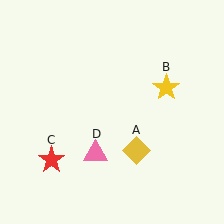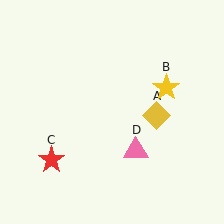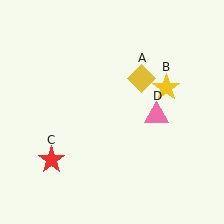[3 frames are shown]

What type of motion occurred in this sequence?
The yellow diamond (object A), pink triangle (object D) rotated counterclockwise around the center of the scene.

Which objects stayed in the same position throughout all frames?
Yellow star (object B) and red star (object C) remained stationary.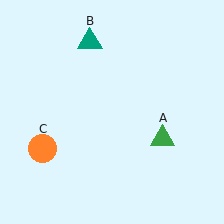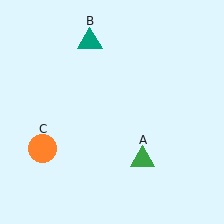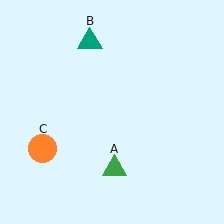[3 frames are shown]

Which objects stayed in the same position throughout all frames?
Teal triangle (object B) and orange circle (object C) remained stationary.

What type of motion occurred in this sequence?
The green triangle (object A) rotated clockwise around the center of the scene.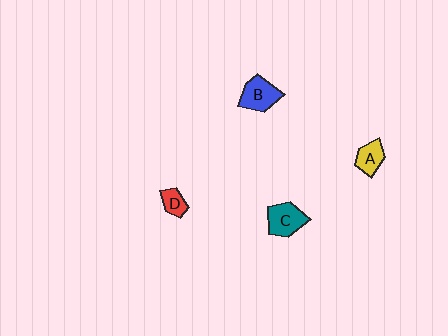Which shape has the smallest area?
Shape D (red).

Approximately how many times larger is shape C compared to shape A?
Approximately 1.4 times.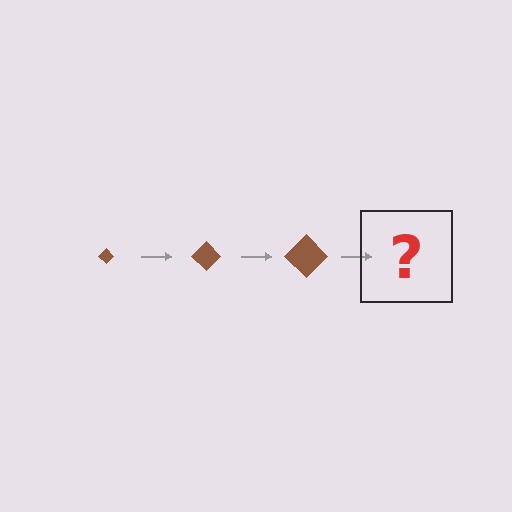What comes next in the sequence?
The next element should be a brown diamond, larger than the previous one.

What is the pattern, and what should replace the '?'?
The pattern is that the diamond gets progressively larger each step. The '?' should be a brown diamond, larger than the previous one.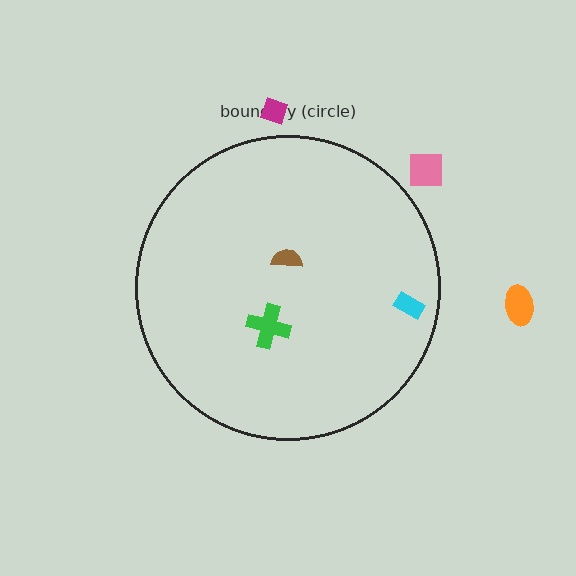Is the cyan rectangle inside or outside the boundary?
Inside.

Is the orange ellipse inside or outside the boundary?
Outside.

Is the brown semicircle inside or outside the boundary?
Inside.